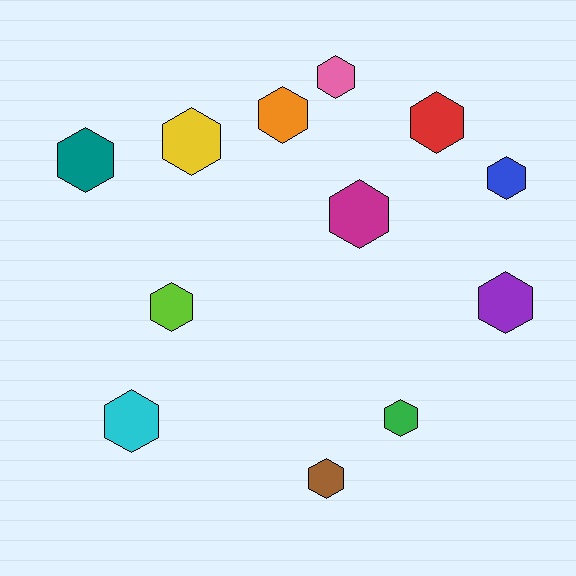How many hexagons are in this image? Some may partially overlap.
There are 12 hexagons.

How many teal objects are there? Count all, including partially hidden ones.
There is 1 teal object.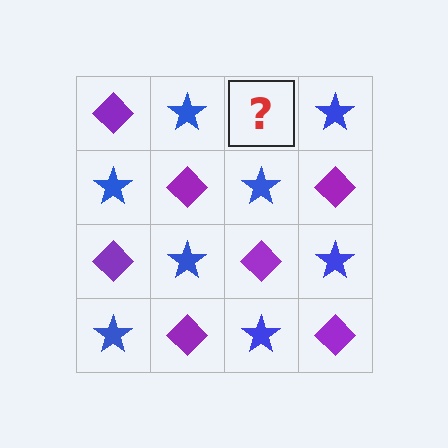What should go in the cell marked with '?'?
The missing cell should contain a purple diamond.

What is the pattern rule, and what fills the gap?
The rule is that it alternates purple diamond and blue star in a checkerboard pattern. The gap should be filled with a purple diamond.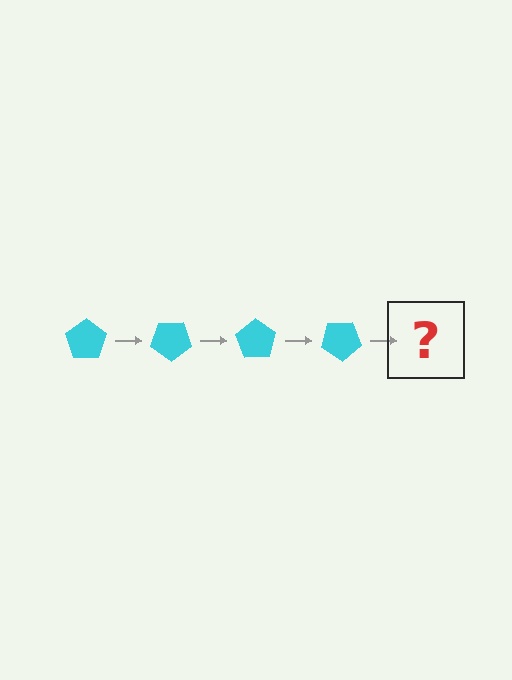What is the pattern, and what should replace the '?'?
The pattern is that the pentagon rotates 35 degrees each step. The '?' should be a cyan pentagon rotated 140 degrees.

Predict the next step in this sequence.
The next step is a cyan pentagon rotated 140 degrees.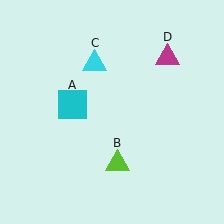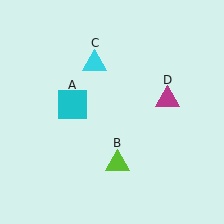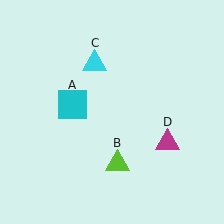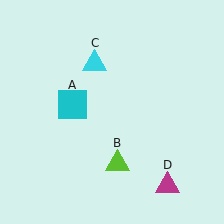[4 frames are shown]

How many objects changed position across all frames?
1 object changed position: magenta triangle (object D).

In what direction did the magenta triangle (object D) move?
The magenta triangle (object D) moved down.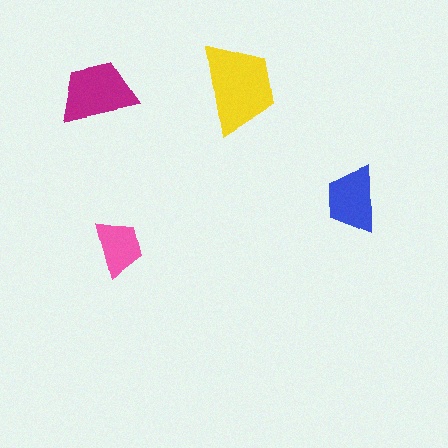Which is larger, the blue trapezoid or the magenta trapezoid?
The magenta one.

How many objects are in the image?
There are 4 objects in the image.